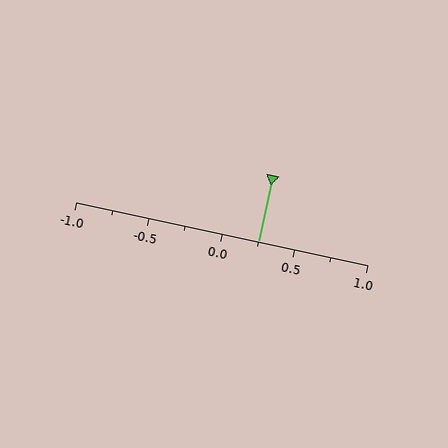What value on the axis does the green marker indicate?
The marker indicates approximately 0.25.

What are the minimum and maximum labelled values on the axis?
The axis runs from -1.0 to 1.0.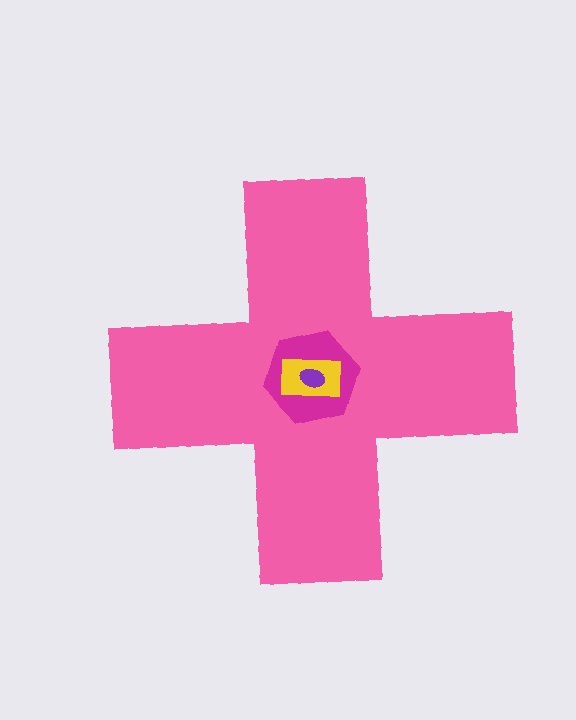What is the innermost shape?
The purple ellipse.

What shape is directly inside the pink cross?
The magenta hexagon.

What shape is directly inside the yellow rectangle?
The purple ellipse.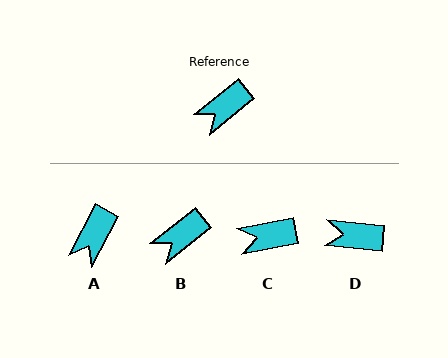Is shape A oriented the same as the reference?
No, it is off by about 24 degrees.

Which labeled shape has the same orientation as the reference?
B.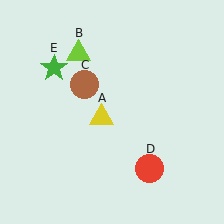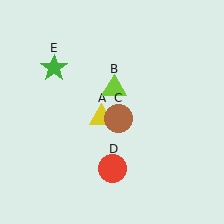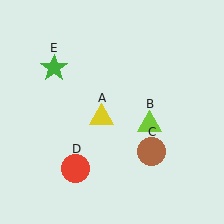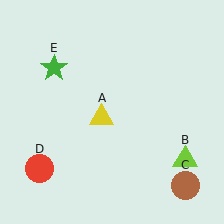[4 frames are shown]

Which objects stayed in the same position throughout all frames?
Yellow triangle (object A) and green star (object E) remained stationary.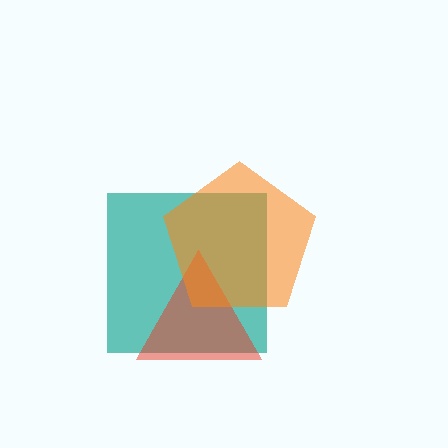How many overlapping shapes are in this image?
There are 3 overlapping shapes in the image.